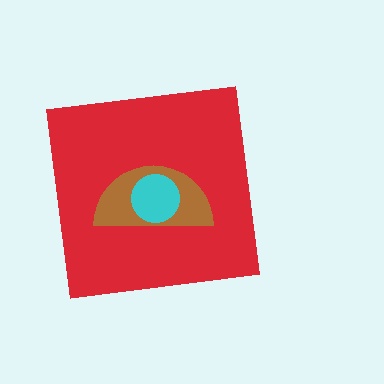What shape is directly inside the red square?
The brown semicircle.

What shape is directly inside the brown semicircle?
The cyan circle.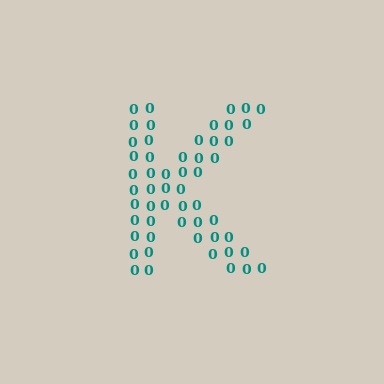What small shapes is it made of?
It is made of small digit 0's.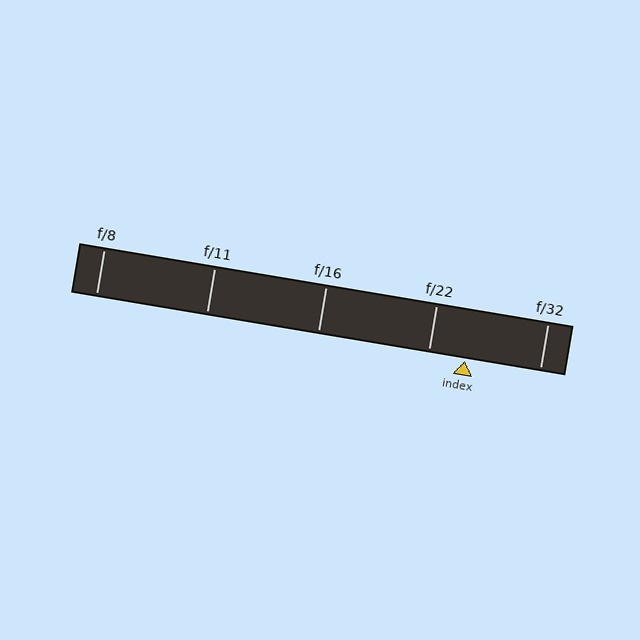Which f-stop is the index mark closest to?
The index mark is closest to f/22.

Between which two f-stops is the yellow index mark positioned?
The index mark is between f/22 and f/32.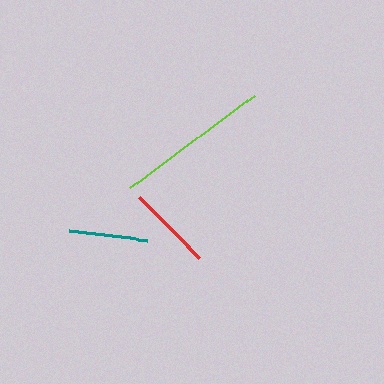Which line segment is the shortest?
The teal line is the shortest at approximately 79 pixels.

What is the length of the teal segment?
The teal segment is approximately 79 pixels long.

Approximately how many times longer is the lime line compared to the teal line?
The lime line is approximately 2.0 times the length of the teal line.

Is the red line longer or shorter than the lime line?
The lime line is longer than the red line.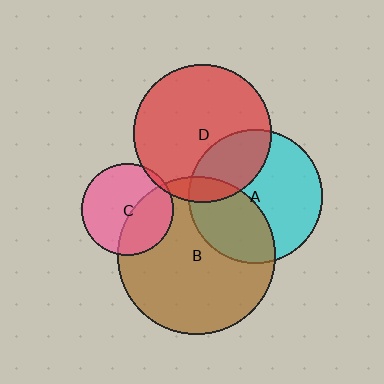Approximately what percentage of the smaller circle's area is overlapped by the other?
Approximately 10%.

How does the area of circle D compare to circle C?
Approximately 2.2 times.